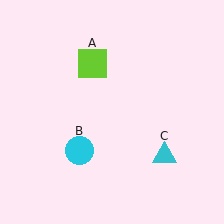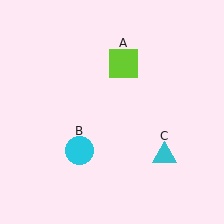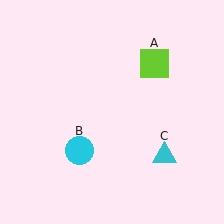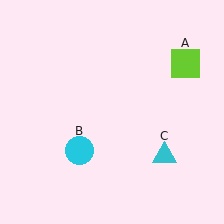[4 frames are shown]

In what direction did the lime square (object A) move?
The lime square (object A) moved right.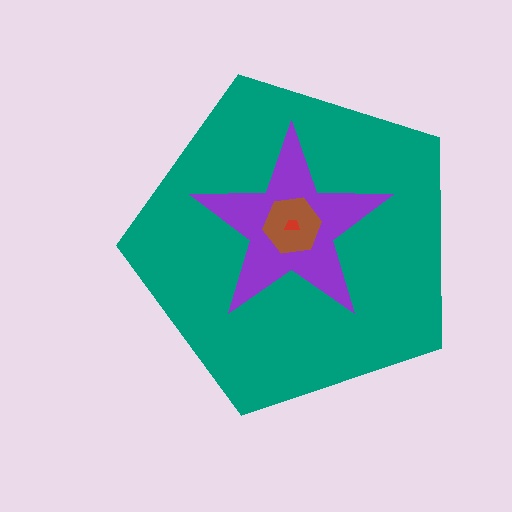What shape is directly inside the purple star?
The brown hexagon.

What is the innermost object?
The red trapezoid.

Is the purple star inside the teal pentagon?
Yes.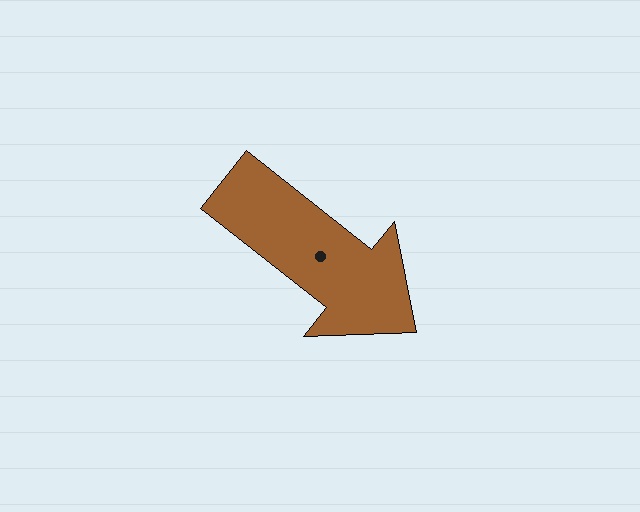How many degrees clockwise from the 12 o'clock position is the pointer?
Approximately 128 degrees.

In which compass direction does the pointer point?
Southeast.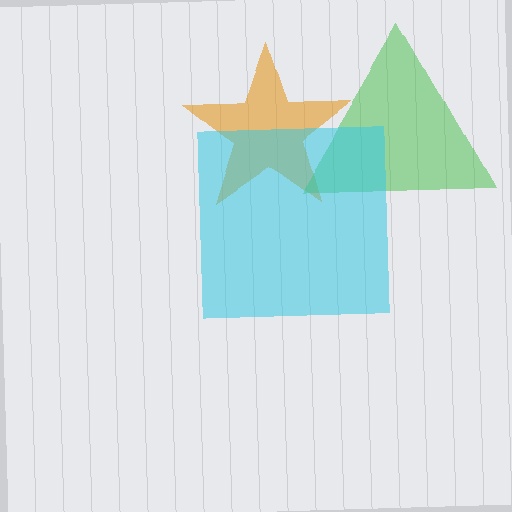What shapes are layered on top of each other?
The layered shapes are: an orange star, a green triangle, a cyan square.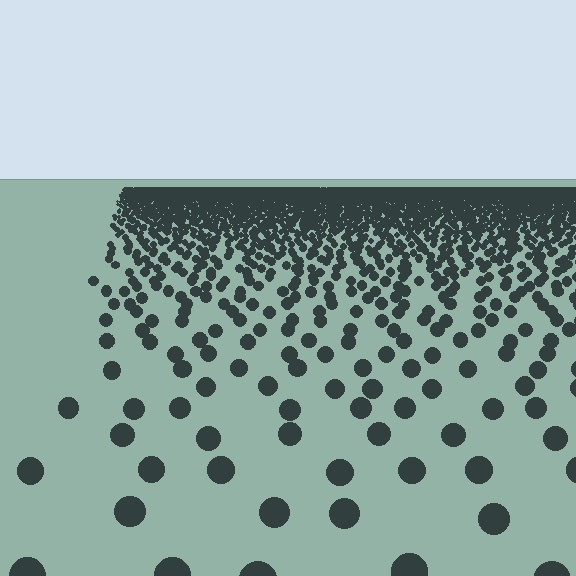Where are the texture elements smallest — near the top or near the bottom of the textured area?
Near the top.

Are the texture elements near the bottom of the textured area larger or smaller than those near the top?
Larger. Near the bottom, elements are closer to the viewer and appear at a bigger on-screen size.